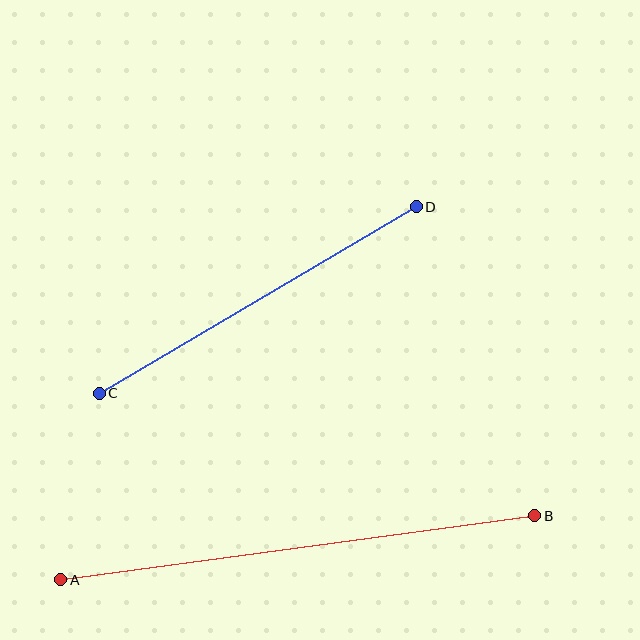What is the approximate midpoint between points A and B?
The midpoint is at approximately (298, 548) pixels.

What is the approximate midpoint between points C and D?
The midpoint is at approximately (258, 300) pixels.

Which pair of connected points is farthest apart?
Points A and B are farthest apart.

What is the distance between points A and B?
The distance is approximately 479 pixels.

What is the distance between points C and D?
The distance is approximately 367 pixels.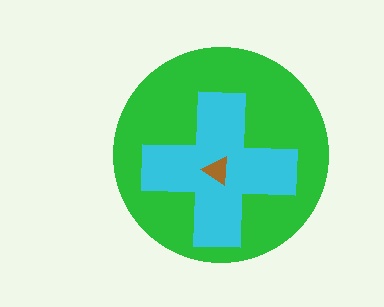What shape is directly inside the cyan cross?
The brown triangle.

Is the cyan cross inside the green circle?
Yes.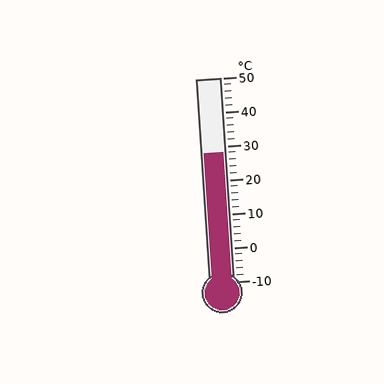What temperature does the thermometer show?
The thermometer shows approximately 28°C.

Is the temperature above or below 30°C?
The temperature is below 30°C.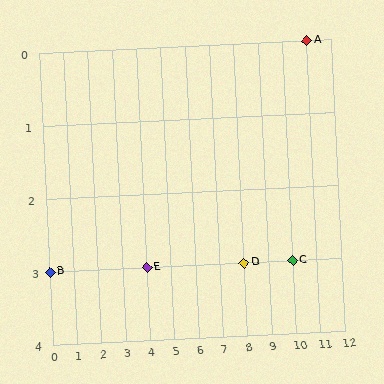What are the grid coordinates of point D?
Point D is at grid coordinates (8, 3).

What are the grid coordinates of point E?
Point E is at grid coordinates (4, 3).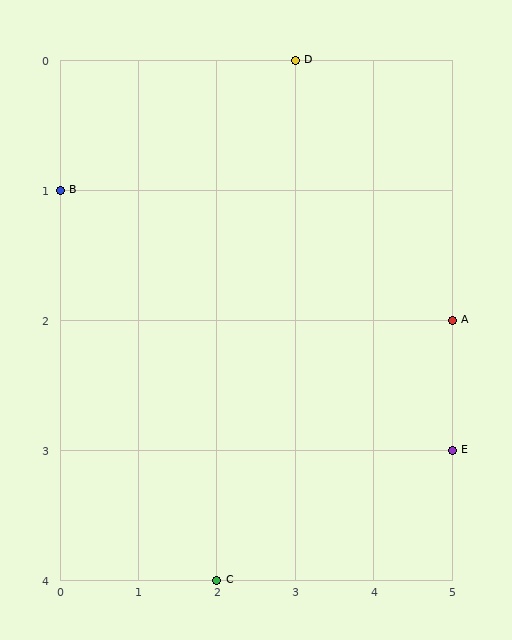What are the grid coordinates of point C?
Point C is at grid coordinates (2, 4).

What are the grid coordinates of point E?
Point E is at grid coordinates (5, 3).